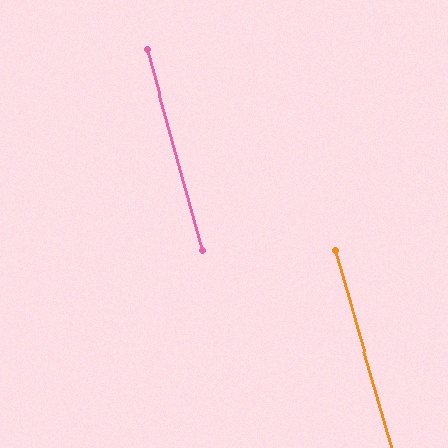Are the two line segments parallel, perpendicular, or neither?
Parallel — their directions differ by only 0.5°.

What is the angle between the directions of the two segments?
Approximately 0 degrees.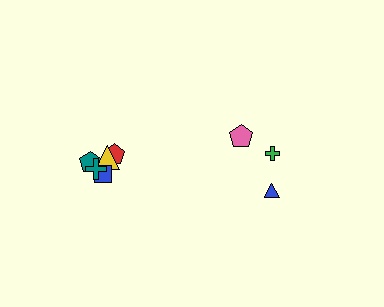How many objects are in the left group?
There are 5 objects.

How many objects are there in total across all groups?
There are 8 objects.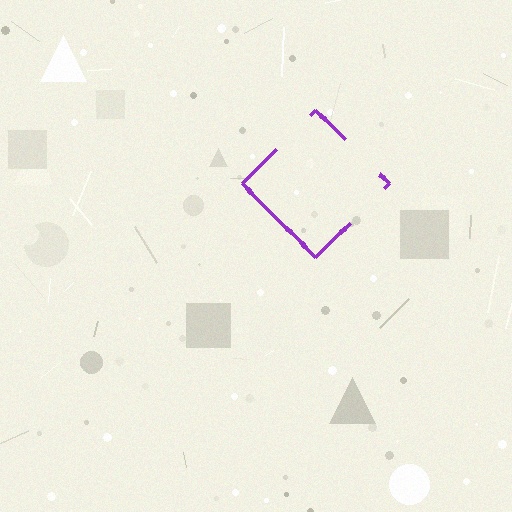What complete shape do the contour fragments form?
The contour fragments form a diamond.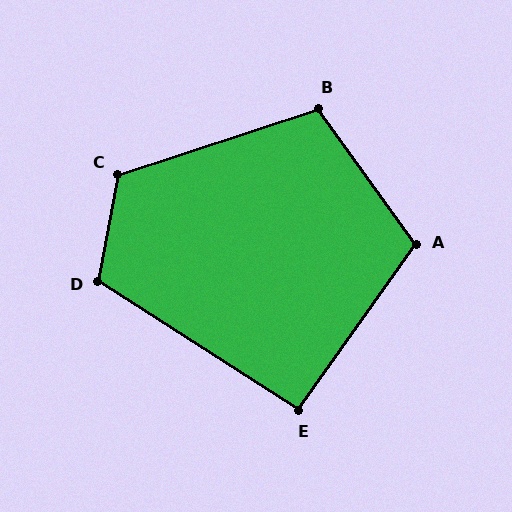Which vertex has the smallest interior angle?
E, at approximately 93 degrees.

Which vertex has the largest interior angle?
C, at approximately 119 degrees.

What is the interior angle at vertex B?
Approximately 107 degrees (obtuse).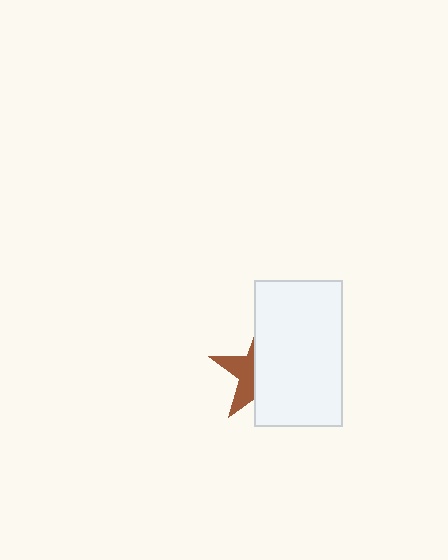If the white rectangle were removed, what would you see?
You would see the complete brown star.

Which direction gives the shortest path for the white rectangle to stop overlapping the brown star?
Moving right gives the shortest separation.